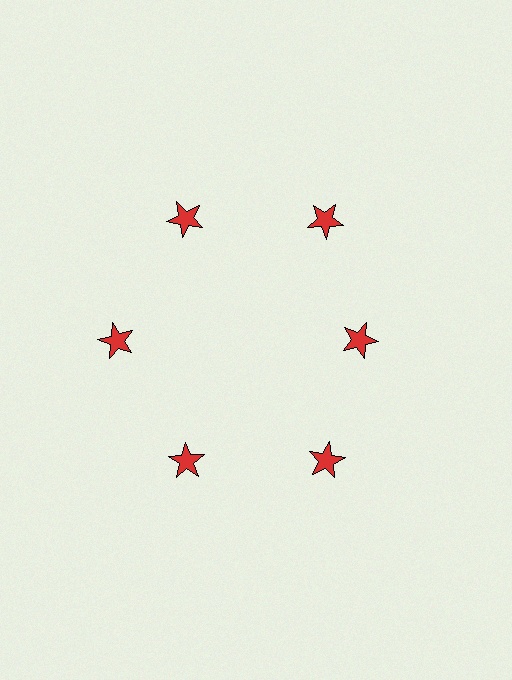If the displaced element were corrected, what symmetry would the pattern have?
It would have 6-fold rotational symmetry — the pattern would map onto itself every 60 degrees.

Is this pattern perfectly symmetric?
No. The 6 red stars are arranged in a ring, but one element near the 3 o'clock position is pulled inward toward the center, breaking the 6-fold rotational symmetry.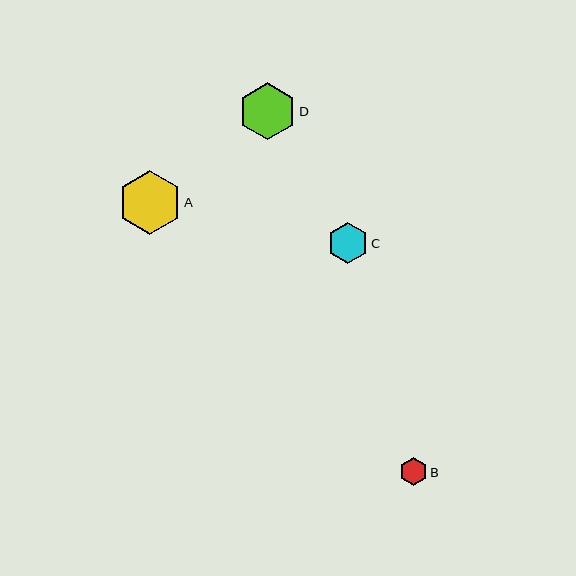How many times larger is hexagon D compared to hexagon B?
Hexagon D is approximately 2.1 times the size of hexagon B.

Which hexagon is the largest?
Hexagon A is the largest with a size of approximately 64 pixels.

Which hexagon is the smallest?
Hexagon B is the smallest with a size of approximately 28 pixels.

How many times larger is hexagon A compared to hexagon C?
Hexagon A is approximately 1.6 times the size of hexagon C.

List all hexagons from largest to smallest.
From largest to smallest: A, D, C, B.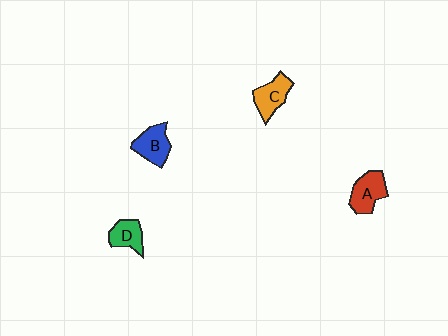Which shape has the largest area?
Shape A (red).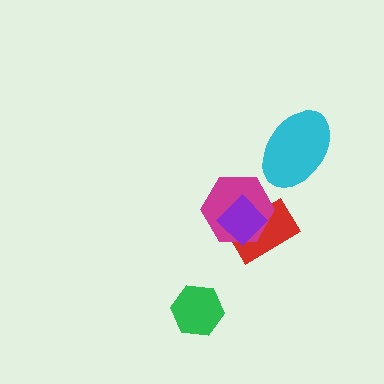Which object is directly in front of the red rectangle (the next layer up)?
The magenta hexagon is directly in front of the red rectangle.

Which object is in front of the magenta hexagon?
The purple diamond is in front of the magenta hexagon.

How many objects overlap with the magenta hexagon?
2 objects overlap with the magenta hexagon.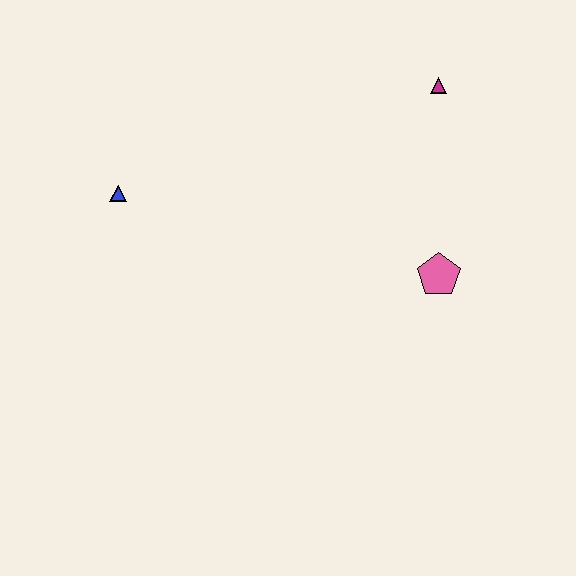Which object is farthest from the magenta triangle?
The blue triangle is farthest from the magenta triangle.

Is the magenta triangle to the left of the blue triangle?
No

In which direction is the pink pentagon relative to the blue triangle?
The pink pentagon is to the right of the blue triangle.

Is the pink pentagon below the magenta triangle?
Yes